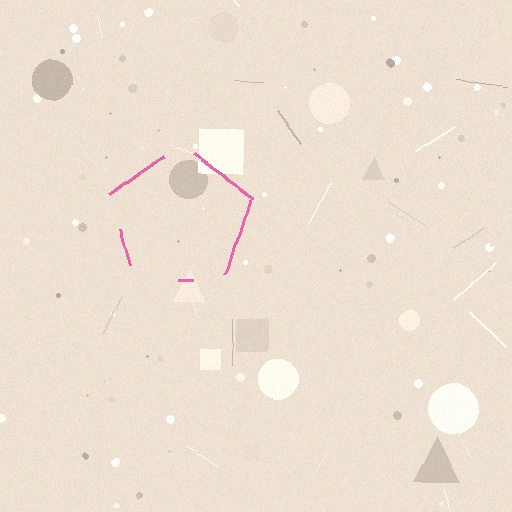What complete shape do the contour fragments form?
The contour fragments form a pentagon.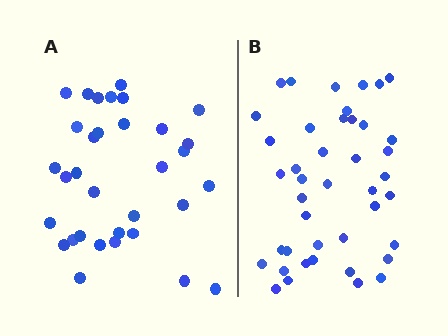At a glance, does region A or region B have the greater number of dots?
Region B (the right region) has more dots.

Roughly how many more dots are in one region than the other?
Region B has roughly 8 or so more dots than region A.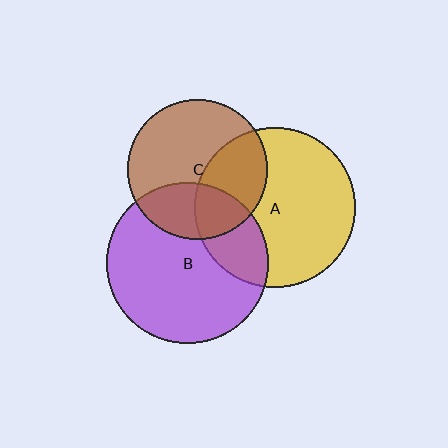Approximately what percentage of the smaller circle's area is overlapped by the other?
Approximately 25%.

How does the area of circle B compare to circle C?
Approximately 1.3 times.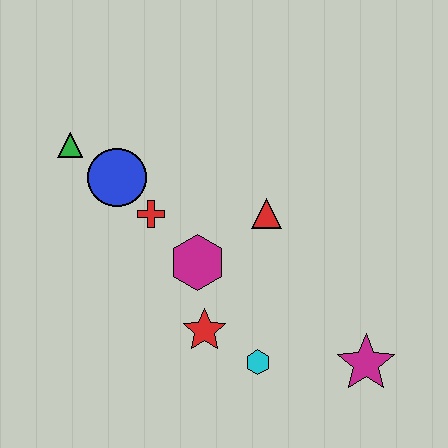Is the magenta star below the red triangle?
Yes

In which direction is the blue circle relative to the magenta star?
The blue circle is to the left of the magenta star.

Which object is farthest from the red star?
The green triangle is farthest from the red star.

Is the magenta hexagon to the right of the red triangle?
No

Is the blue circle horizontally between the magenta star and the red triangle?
No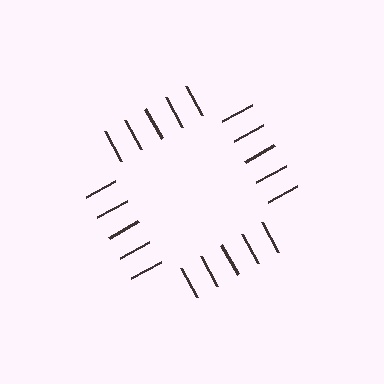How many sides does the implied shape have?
4 sides — the line-ends trace a square.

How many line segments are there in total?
20 — 5 along each of the 4 edges.